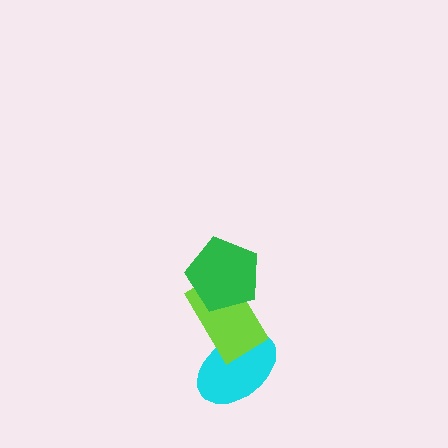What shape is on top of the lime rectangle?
The green pentagon is on top of the lime rectangle.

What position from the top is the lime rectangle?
The lime rectangle is 2nd from the top.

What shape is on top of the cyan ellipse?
The lime rectangle is on top of the cyan ellipse.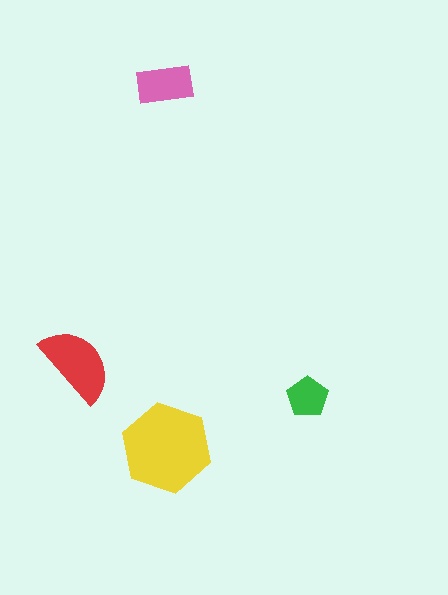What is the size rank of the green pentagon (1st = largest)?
4th.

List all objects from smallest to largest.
The green pentagon, the pink rectangle, the red semicircle, the yellow hexagon.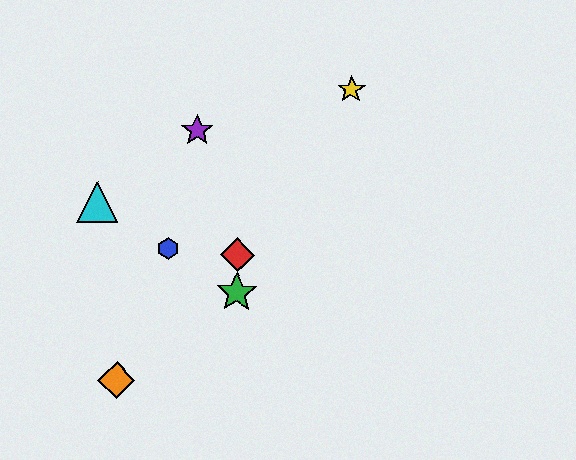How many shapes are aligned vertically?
2 shapes (the red diamond, the green star) are aligned vertically.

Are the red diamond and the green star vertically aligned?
Yes, both are at x≈237.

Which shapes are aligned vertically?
The red diamond, the green star are aligned vertically.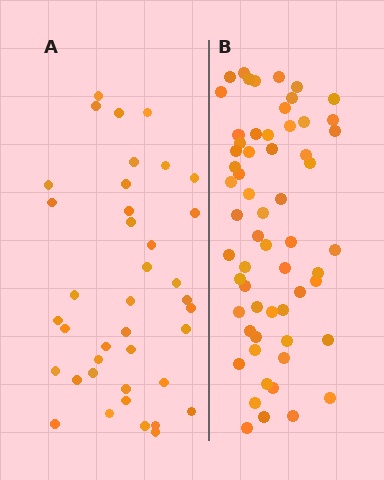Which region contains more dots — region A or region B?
Region B (the right region) has more dots.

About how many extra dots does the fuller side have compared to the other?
Region B has approximately 20 more dots than region A.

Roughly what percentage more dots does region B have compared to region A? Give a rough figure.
About 55% more.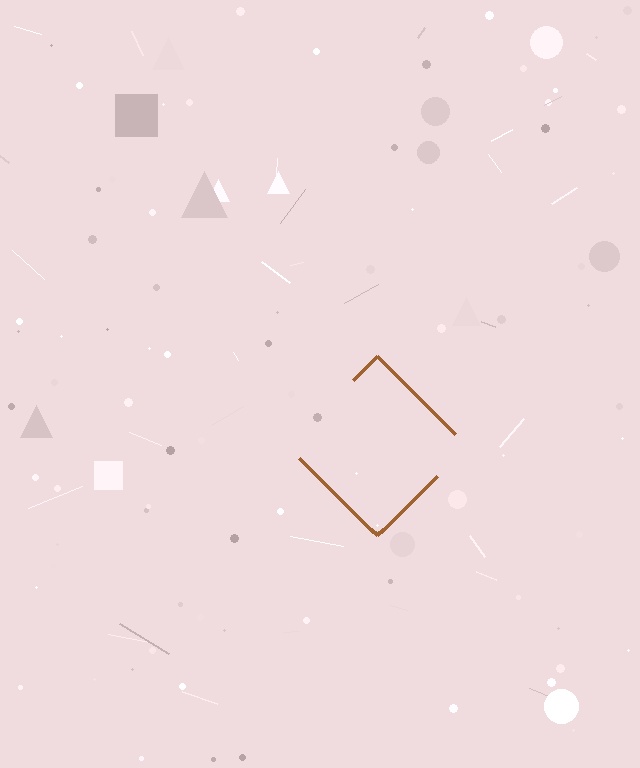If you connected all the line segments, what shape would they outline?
They would outline a diamond.